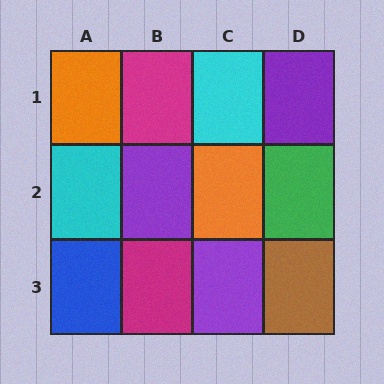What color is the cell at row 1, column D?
Purple.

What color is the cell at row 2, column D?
Green.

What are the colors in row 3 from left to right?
Blue, magenta, purple, brown.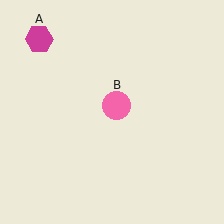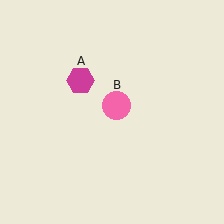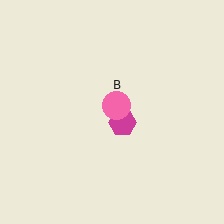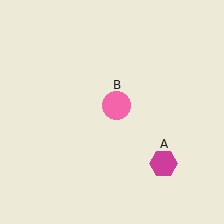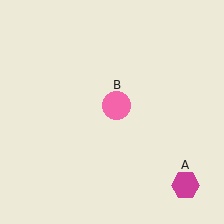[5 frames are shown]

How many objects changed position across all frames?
1 object changed position: magenta hexagon (object A).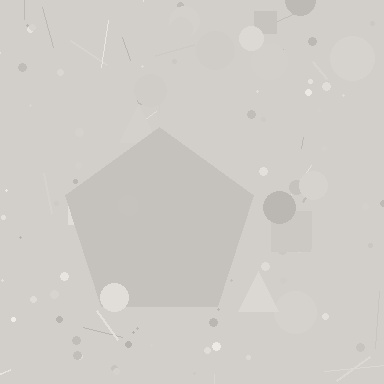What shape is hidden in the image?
A pentagon is hidden in the image.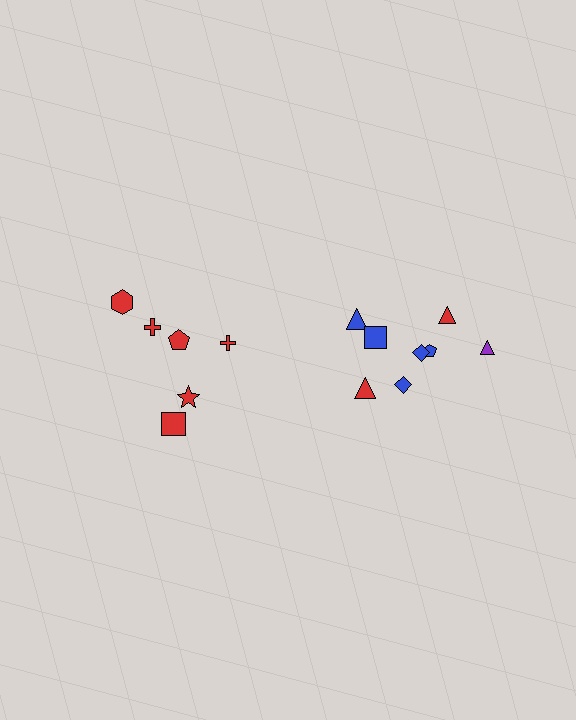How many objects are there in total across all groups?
There are 14 objects.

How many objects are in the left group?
There are 6 objects.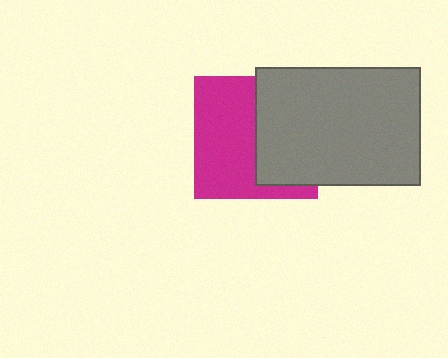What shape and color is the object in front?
The object in front is a gray rectangle.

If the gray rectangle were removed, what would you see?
You would see the complete magenta square.